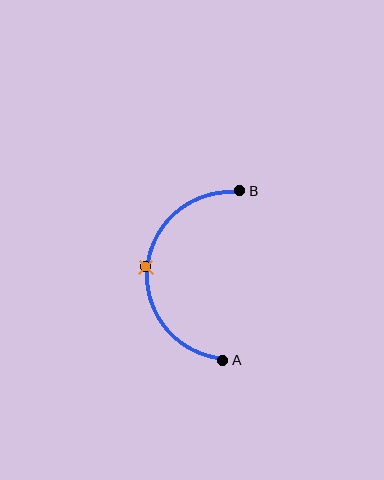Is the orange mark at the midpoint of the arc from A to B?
Yes. The orange mark lies on the arc at equal arc-length from both A and B — it is the arc midpoint.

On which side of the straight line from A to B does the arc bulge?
The arc bulges to the left of the straight line connecting A and B.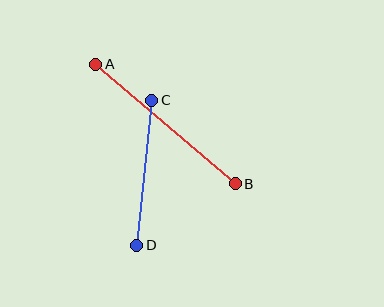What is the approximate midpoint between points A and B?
The midpoint is at approximately (165, 124) pixels.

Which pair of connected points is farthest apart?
Points A and B are farthest apart.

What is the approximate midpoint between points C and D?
The midpoint is at approximately (144, 173) pixels.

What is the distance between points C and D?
The distance is approximately 146 pixels.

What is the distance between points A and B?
The distance is approximately 183 pixels.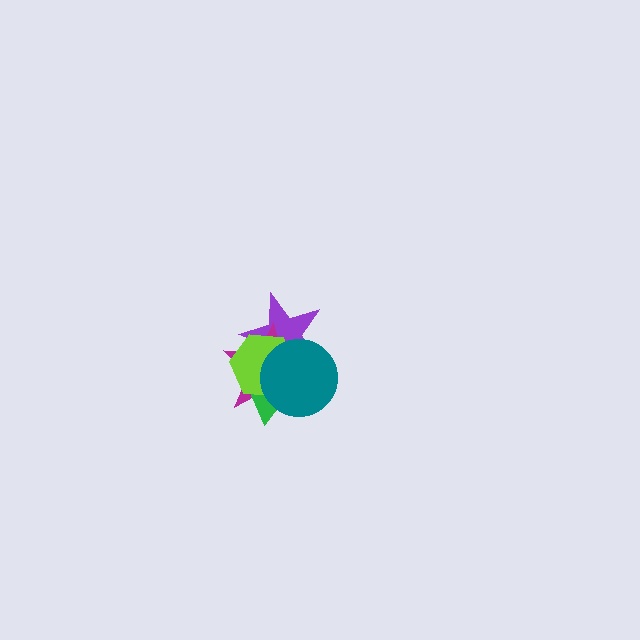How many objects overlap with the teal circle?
4 objects overlap with the teal circle.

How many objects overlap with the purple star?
4 objects overlap with the purple star.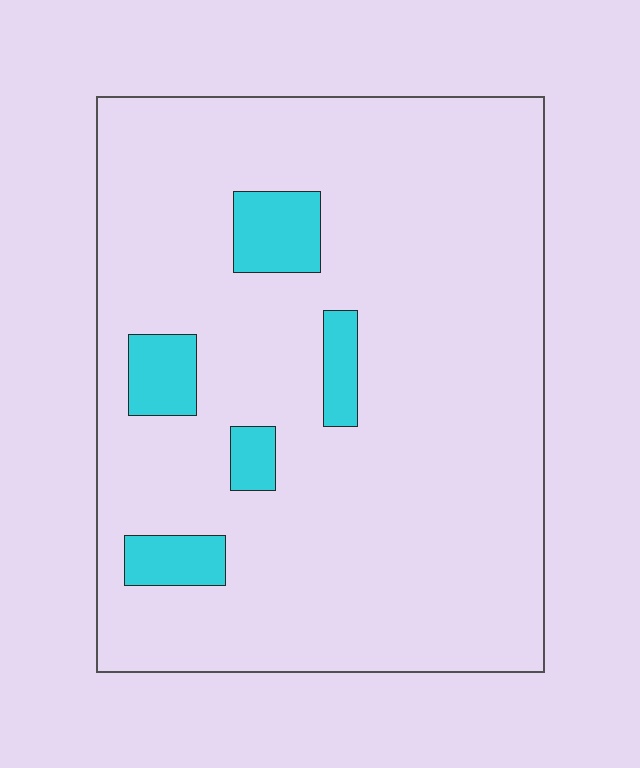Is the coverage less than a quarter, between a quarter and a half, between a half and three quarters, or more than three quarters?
Less than a quarter.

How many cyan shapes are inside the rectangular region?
5.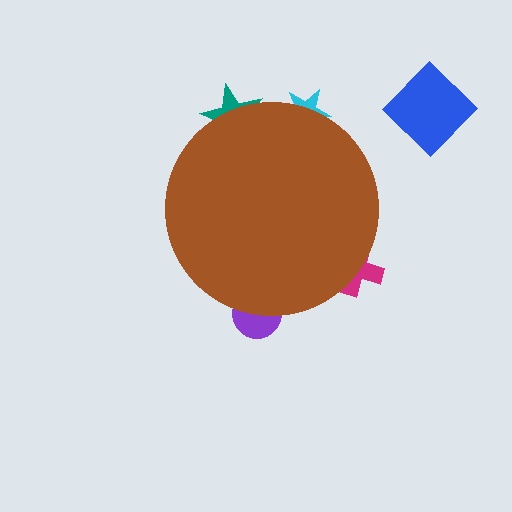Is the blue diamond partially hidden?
No, the blue diamond is fully visible.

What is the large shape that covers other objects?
A brown circle.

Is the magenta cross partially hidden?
Yes, the magenta cross is partially hidden behind the brown circle.